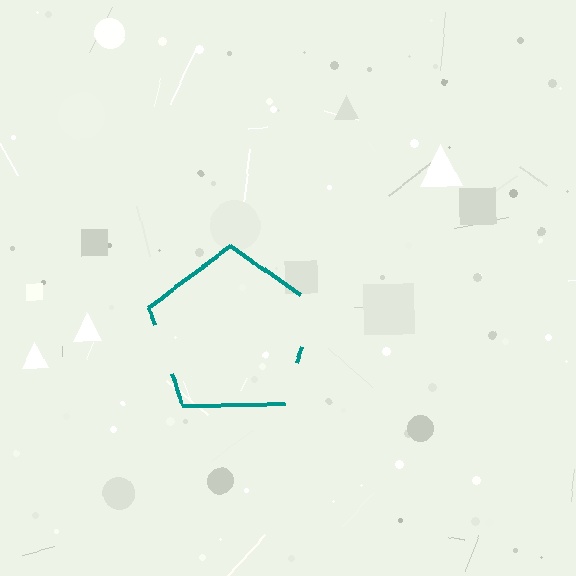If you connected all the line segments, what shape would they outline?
They would outline a pentagon.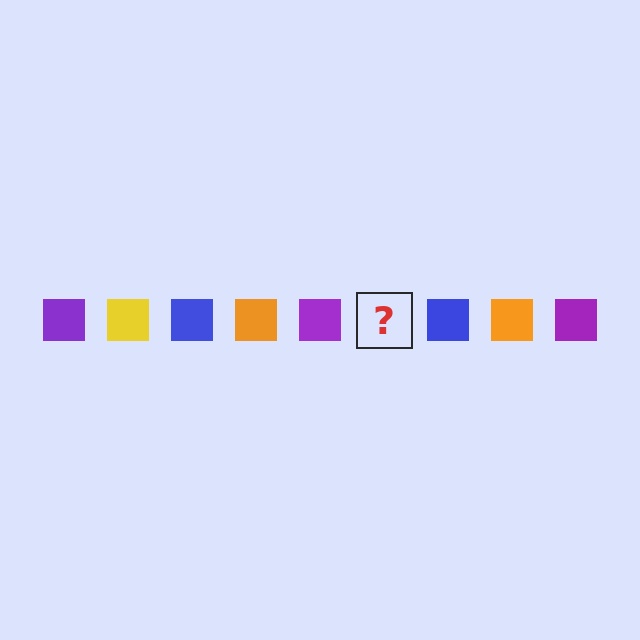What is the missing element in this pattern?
The missing element is a yellow square.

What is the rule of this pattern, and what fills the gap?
The rule is that the pattern cycles through purple, yellow, blue, orange squares. The gap should be filled with a yellow square.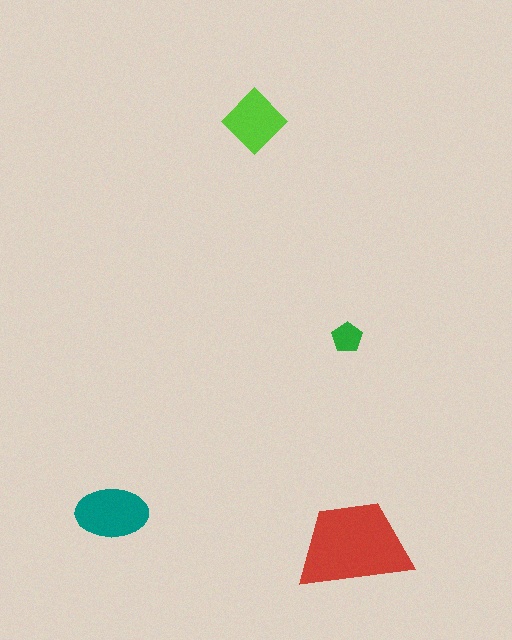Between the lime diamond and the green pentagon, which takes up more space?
The lime diamond.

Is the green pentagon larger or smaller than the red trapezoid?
Smaller.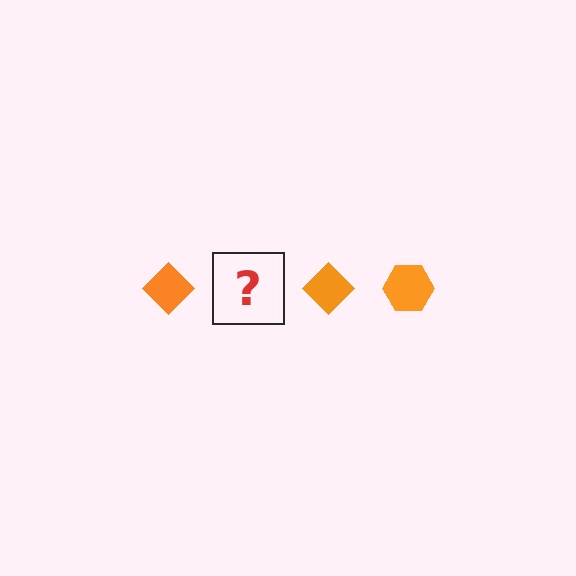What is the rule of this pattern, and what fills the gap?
The rule is that the pattern cycles through diamond, hexagon shapes in orange. The gap should be filled with an orange hexagon.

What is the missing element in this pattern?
The missing element is an orange hexagon.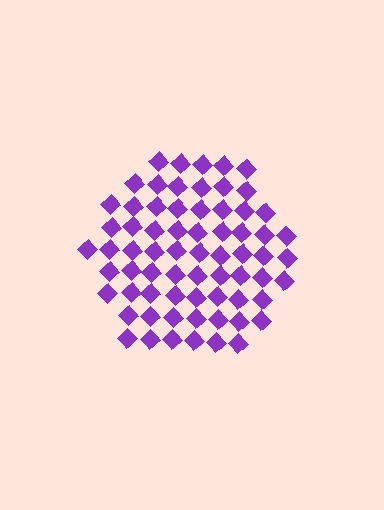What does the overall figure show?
The overall figure shows a hexagon.